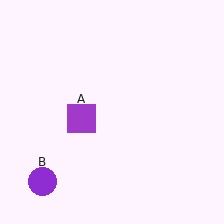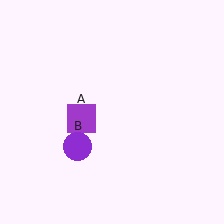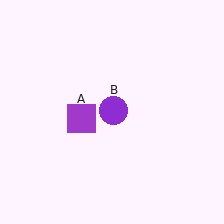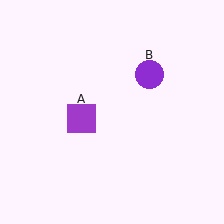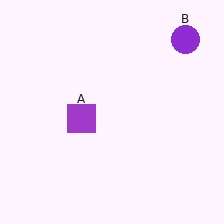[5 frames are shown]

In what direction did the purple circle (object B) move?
The purple circle (object B) moved up and to the right.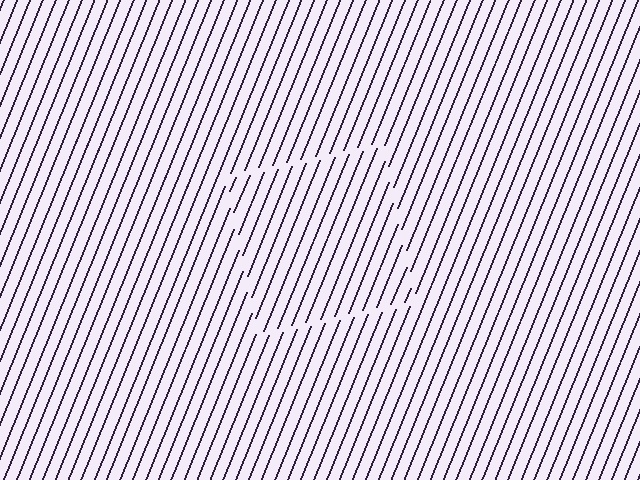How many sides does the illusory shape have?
4 sides — the line-ends trace a square.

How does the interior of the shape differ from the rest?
The interior of the shape contains the same grating, shifted by half a period — the contour is defined by the phase discontinuity where line-ends from the inner and outer gratings abut.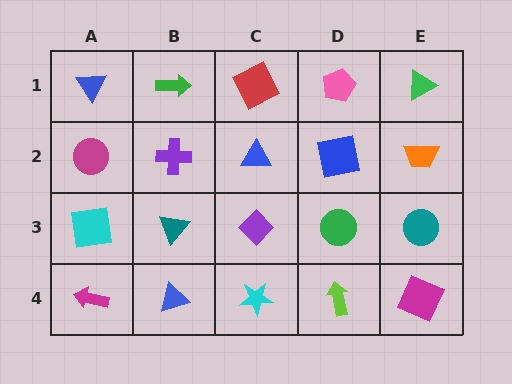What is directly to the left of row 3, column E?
A green circle.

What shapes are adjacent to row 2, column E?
A green triangle (row 1, column E), a teal circle (row 3, column E), a blue square (row 2, column D).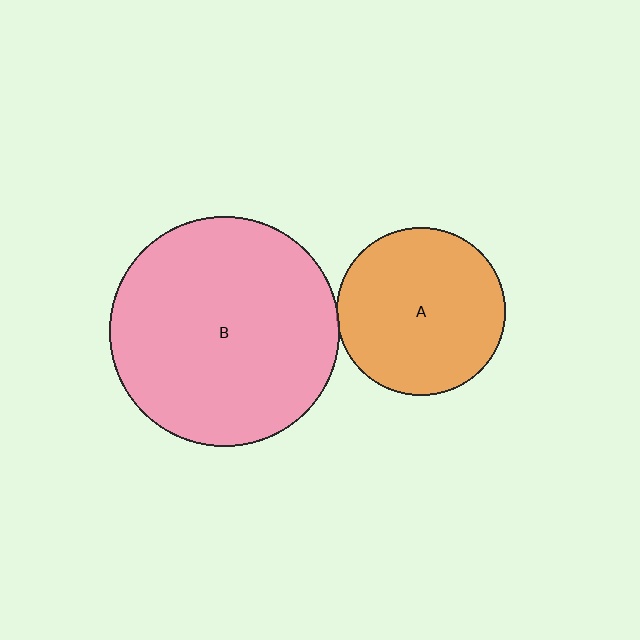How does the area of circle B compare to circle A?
Approximately 1.9 times.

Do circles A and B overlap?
Yes.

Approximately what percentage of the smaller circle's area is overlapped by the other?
Approximately 5%.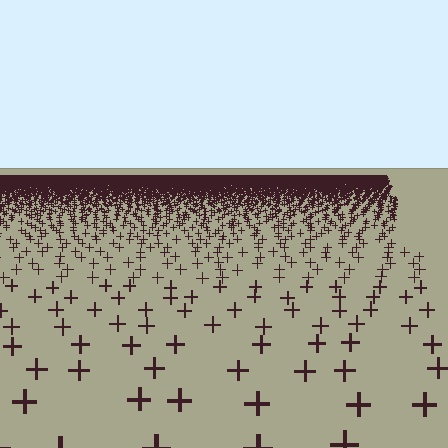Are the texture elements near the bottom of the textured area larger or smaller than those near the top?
Larger. Near the bottom, elements are closer to the viewer and appear at a bigger on-screen size.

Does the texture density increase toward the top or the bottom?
Density increases toward the top.